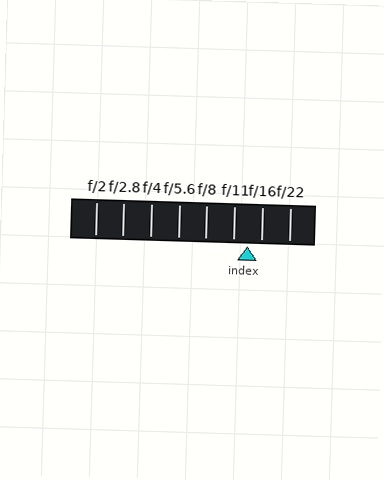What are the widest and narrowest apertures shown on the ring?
The widest aperture shown is f/2 and the narrowest is f/22.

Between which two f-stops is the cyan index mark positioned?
The index mark is between f/11 and f/16.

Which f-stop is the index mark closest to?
The index mark is closest to f/11.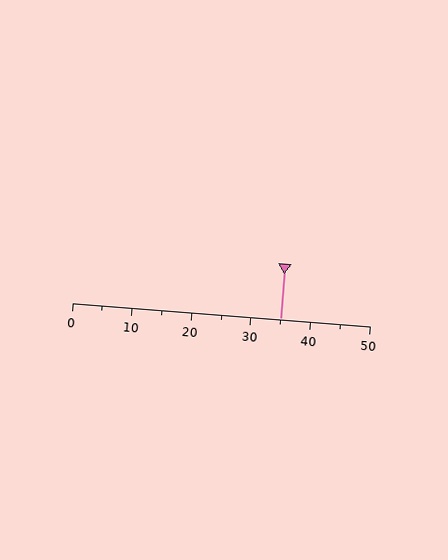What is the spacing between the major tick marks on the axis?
The major ticks are spaced 10 apart.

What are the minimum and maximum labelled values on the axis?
The axis runs from 0 to 50.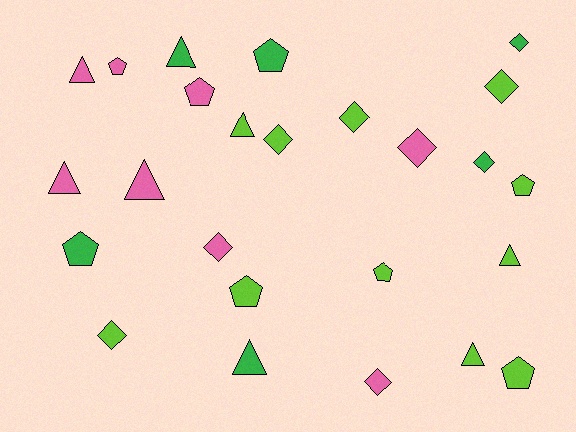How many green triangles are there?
There are 2 green triangles.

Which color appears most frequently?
Lime, with 11 objects.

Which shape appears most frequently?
Diamond, with 9 objects.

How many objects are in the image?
There are 25 objects.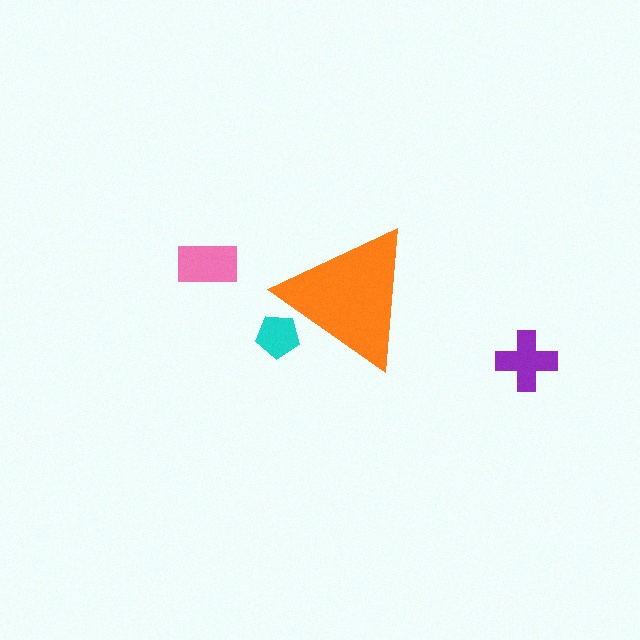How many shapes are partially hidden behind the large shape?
1 shape is partially hidden.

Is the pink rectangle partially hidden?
No, the pink rectangle is fully visible.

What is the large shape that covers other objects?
An orange triangle.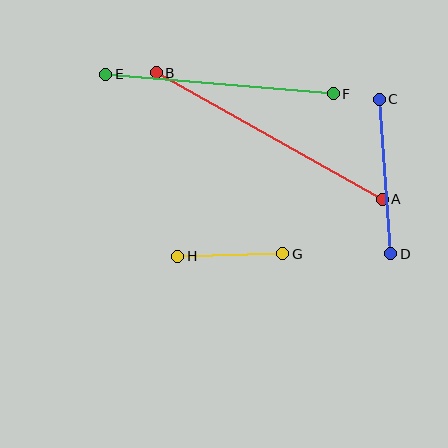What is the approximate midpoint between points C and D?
The midpoint is at approximately (385, 177) pixels.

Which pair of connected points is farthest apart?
Points A and B are farthest apart.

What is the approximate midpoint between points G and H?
The midpoint is at approximately (230, 255) pixels.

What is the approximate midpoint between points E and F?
The midpoint is at approximately (220, 84) pixels.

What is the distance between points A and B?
The distance is approximately 259 pixels.